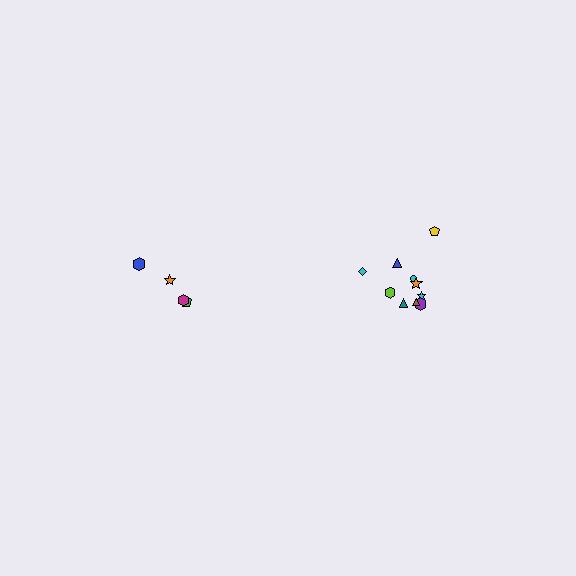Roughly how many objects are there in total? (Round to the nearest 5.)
Roughly 15 objects in total.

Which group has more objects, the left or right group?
The right group.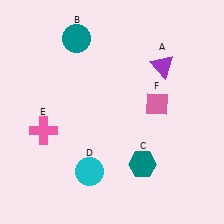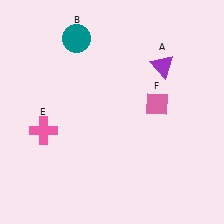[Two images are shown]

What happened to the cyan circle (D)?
The cyan circle (D) was removed in Image 2. It was in the bottom-left area of Image 1.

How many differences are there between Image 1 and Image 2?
There are 2 differences between the two images.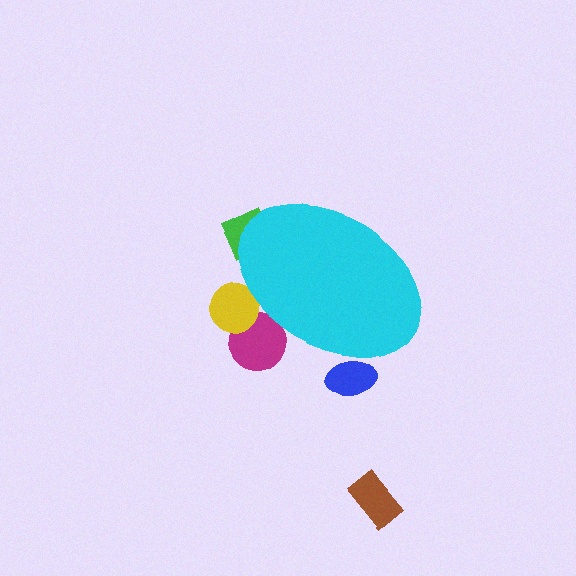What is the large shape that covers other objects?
A cyan ellipse.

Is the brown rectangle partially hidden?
No, the brown rectangle is fully visible.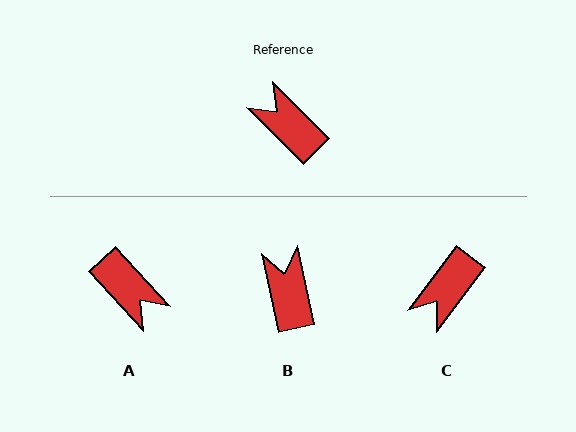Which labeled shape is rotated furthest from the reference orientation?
A, about 177 degrees away.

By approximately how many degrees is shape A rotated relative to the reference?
Approximately 177 degrees counter-clockwise.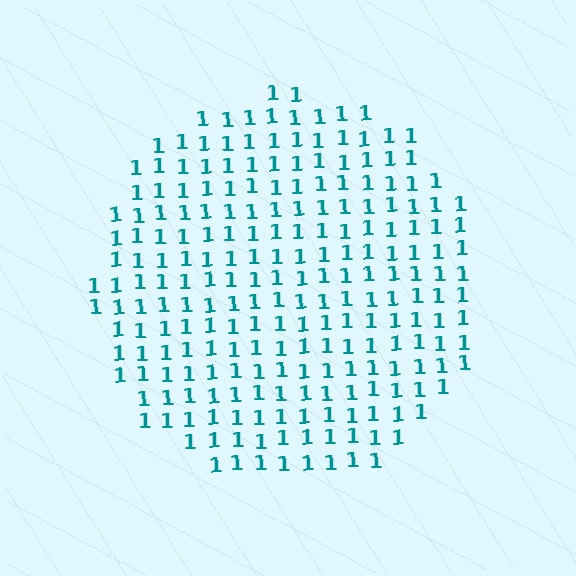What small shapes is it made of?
It is made of small digit 1's.